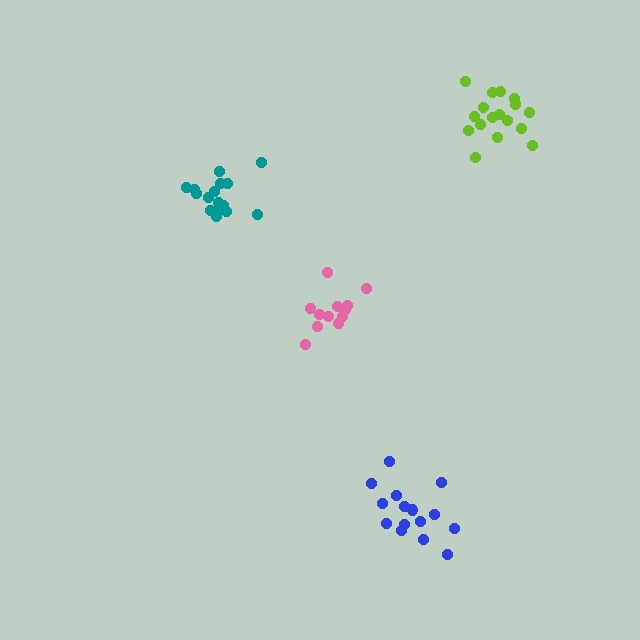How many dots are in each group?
Group 1: 16 dots, Group 2: 17 dots, Group 3: 15 dots, Group 4: 12 dots (60 total).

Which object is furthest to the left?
The teal cluster is leftmost.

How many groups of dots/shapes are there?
There are 4 groups.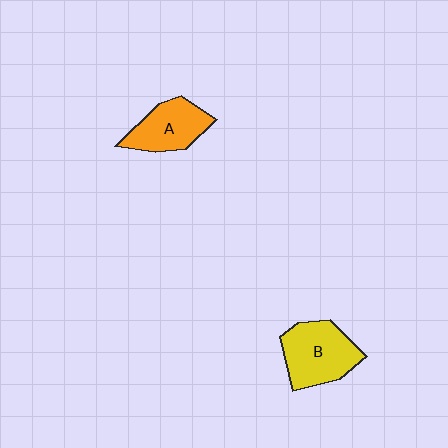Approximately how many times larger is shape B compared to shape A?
Approximately 1.3 times.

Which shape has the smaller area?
Shape A (orange).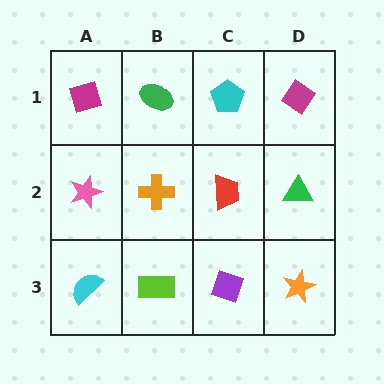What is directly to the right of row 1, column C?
A magenta diamond.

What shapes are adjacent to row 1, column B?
An orange cross (row 2, column B), a magenta diamond (row 1, column A), a cyan pentagon (row 1, column C).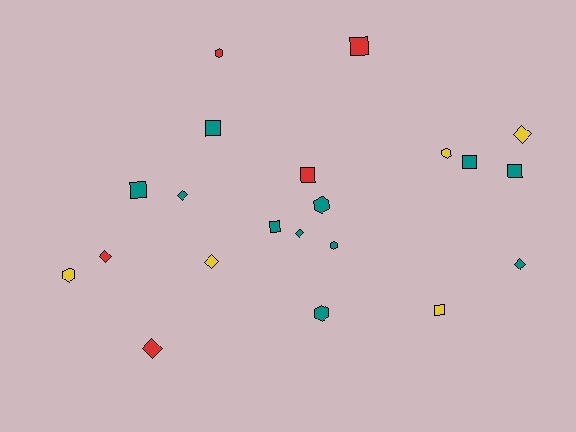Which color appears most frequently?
Teal, with 11 objects.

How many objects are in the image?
There are 21 objects.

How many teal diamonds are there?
There are 3 teal diamonds.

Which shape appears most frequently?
Square, with 8 objects.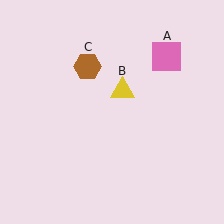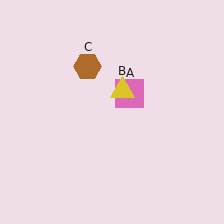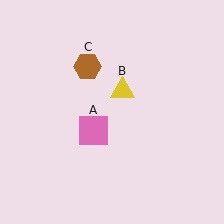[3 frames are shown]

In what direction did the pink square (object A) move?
The pink square (object A) moved down and to the left.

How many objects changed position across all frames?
1 object changed position: pink square (object A).